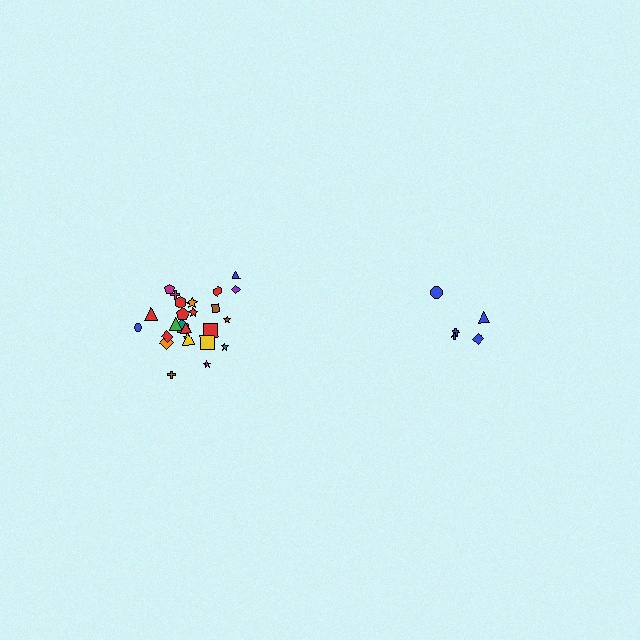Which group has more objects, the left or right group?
The left group.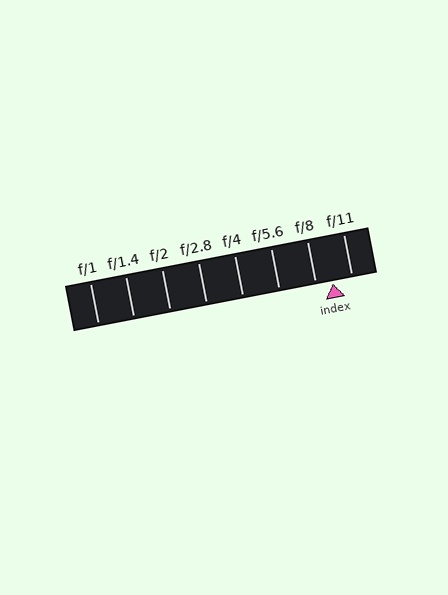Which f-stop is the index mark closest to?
The index mark is closest to f/8.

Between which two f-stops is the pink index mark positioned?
The index mark is between f/8 and f/11.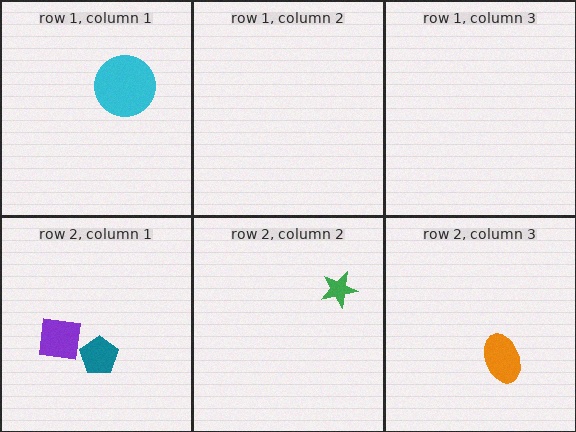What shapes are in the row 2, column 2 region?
The green star.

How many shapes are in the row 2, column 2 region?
1.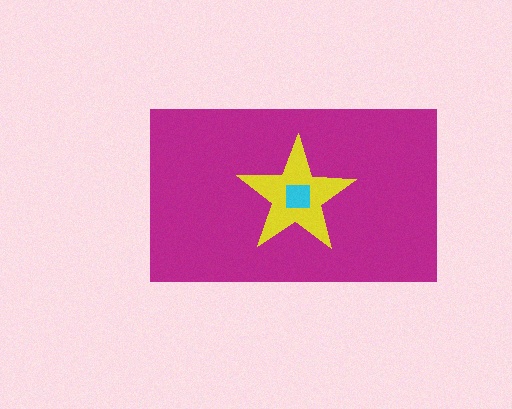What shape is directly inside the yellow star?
The cyan square.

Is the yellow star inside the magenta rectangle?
Yes.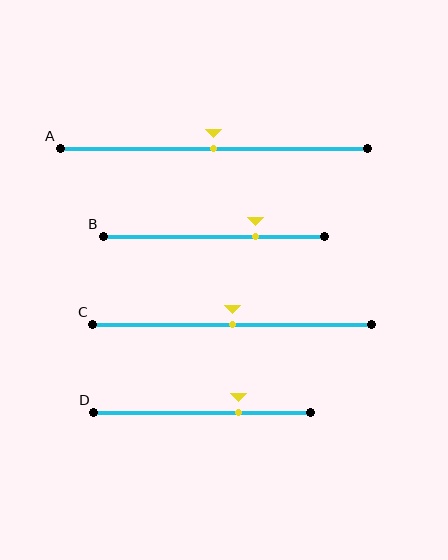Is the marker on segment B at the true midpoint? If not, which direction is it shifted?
No, the marker on segment B is shifted to the right by about 19% of the segment length.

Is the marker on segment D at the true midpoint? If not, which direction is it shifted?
No, the marker on segment D is shifted to the right by about 17% of the segment length.